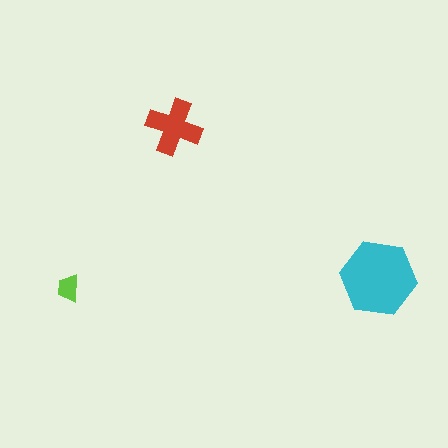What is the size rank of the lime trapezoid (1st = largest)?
3rd.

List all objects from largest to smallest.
The cyan hexagon, the red cross, the lime trapezoid.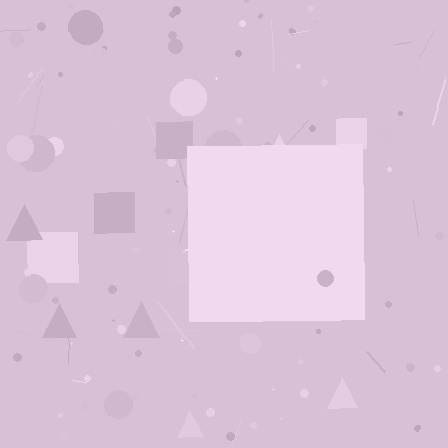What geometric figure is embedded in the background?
A square is embedded in the background.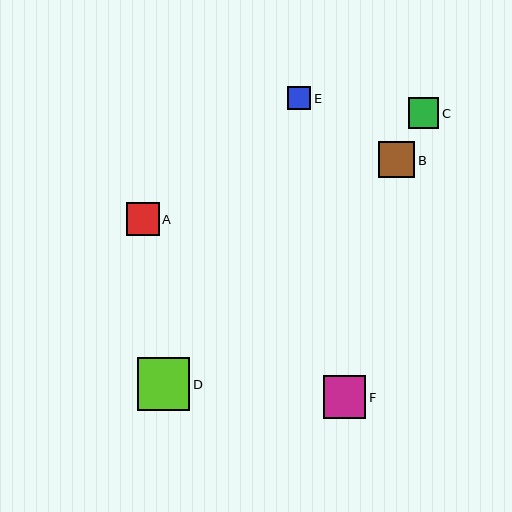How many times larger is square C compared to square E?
Square C is approximately 1.3 times the size of square E.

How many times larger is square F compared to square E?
Square F is approximately 1.8 times the size of square E.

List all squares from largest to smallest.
From largest to smallest: D, F, B, A, C, E.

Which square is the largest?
Square D is the largest with a size of approximately 52 pixels.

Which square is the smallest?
Square E is the smallest with a size of approximately 23 pixels.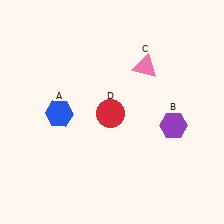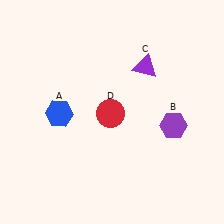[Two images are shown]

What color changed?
The triangle (C) changed from pink in Image 1 to purple in Image 2.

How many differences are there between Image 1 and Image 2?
There is 1 difference between the two images.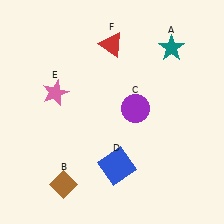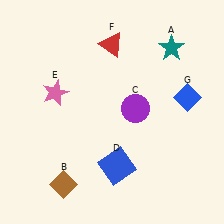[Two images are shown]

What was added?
A blue diamond (G) was added in Image 2.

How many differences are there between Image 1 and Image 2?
There is 1 difference between the two images.